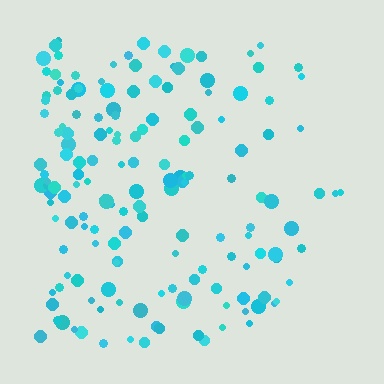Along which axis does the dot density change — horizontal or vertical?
Horizontal.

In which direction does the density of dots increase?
From right to left, with the left side densest.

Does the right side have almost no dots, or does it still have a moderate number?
Still a moderate number, just noticeably fewer than the left.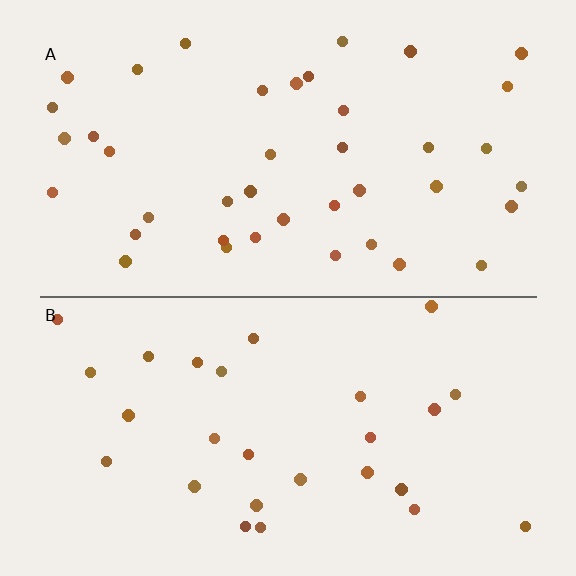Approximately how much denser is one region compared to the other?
Approximately 1.5× — region A over region B.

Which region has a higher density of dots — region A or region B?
A (the top).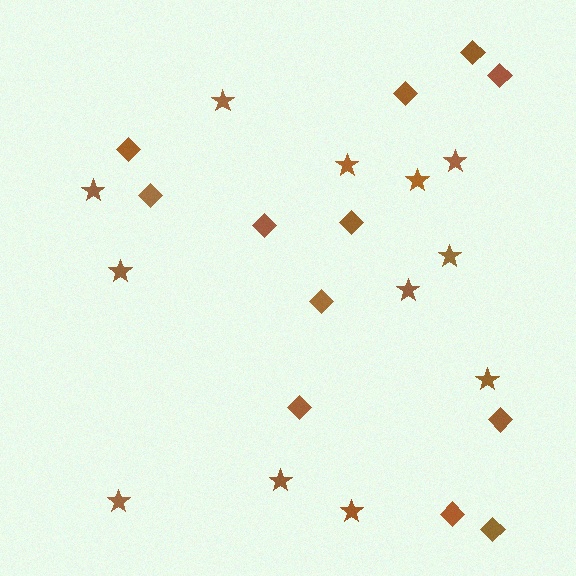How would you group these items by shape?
There are 2 groups: one group of stars (12) and one group of diamonds (12).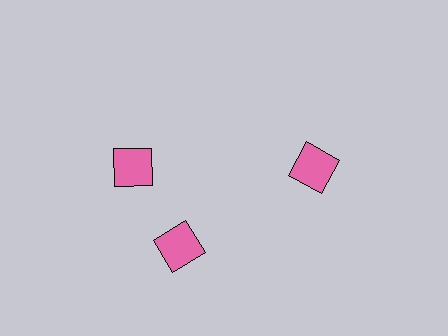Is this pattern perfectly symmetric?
No. The 3 pink squares are arranged in a ring, but one element near the 11 o'clock position is rotated out of alignment along the ring, breaking the 3-fold rotational symmetry.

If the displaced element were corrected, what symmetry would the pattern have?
It would have 3-fold rotational symmetry — the pattern would map onto itself every 120 degrees.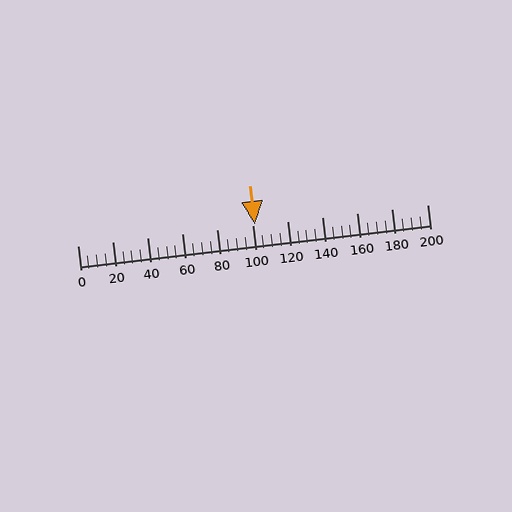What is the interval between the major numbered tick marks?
The major tick marks are spaced 20 units apart.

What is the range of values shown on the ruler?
The ruler shows values from 0 to 200.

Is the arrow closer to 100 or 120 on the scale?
The arrow is closer to 100.